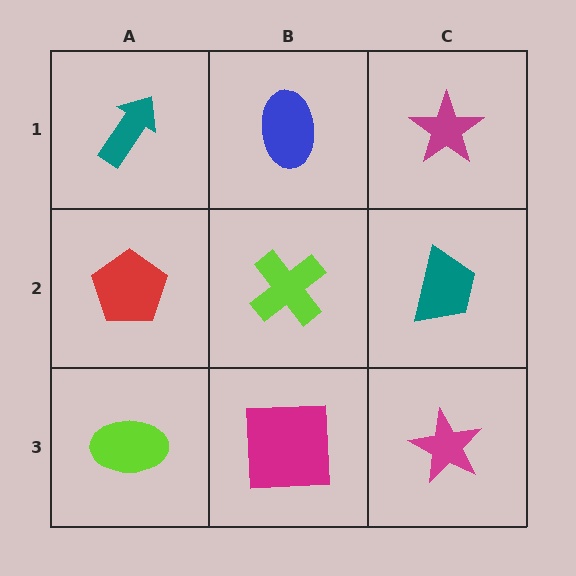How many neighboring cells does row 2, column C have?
3.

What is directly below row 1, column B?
A lime cross.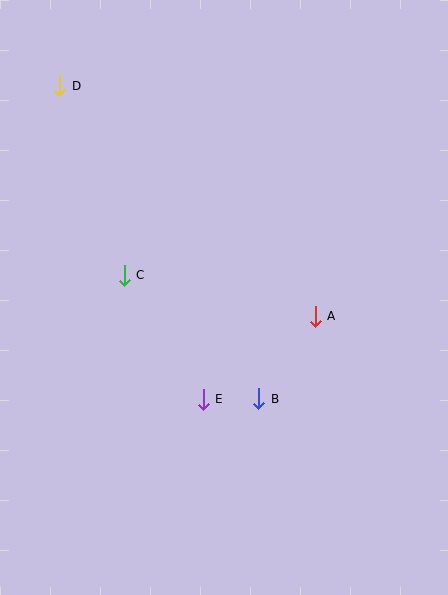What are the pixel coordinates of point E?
Point E is at (203, 399).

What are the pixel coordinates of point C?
Point C is at (124, 276).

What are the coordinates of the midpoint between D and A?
The midpoint between D and A is at (187, 201).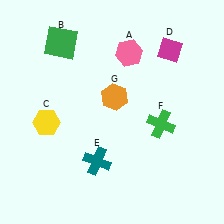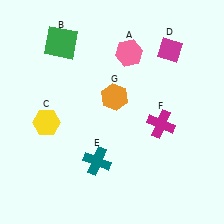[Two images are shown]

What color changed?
The cross (F) changed from green in Image 1 to magenta in Image 2.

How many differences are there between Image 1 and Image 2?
There is 1 difference between the two images.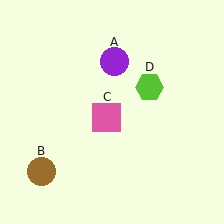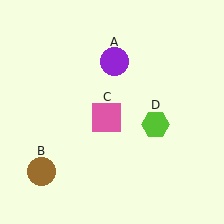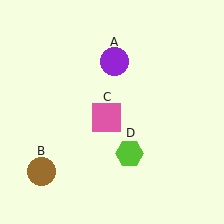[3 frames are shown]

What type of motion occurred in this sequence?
The lime hexagon (object D) rotated clockwise around the center of the scene.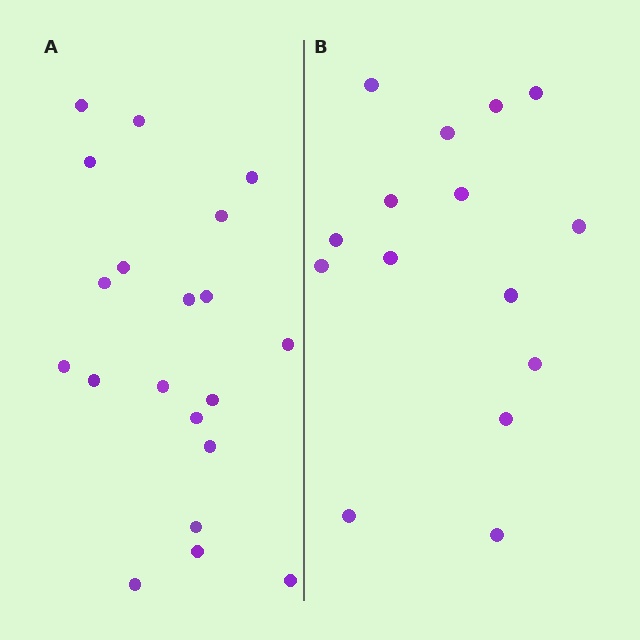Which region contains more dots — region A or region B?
Region A (the left region) has more dots.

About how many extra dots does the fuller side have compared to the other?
Region A has about 5 more dots than region B.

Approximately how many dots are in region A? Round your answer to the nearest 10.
About 20 dots.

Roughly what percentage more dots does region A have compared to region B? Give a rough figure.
About 35% more.